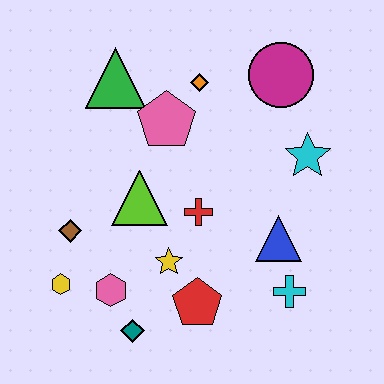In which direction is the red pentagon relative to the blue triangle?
The red pentagon is to the left of the blue triangle.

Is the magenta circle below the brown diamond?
No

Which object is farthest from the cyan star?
The yellow hexagon is farthest from the cyan star.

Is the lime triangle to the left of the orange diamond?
Yes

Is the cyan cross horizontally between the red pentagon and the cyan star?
Yes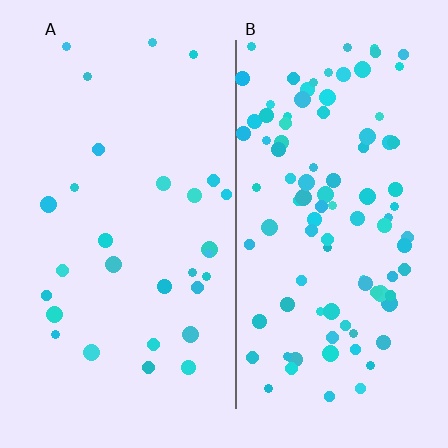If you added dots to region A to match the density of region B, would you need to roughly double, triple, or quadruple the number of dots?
Approximately triple.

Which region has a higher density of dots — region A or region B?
B (the right).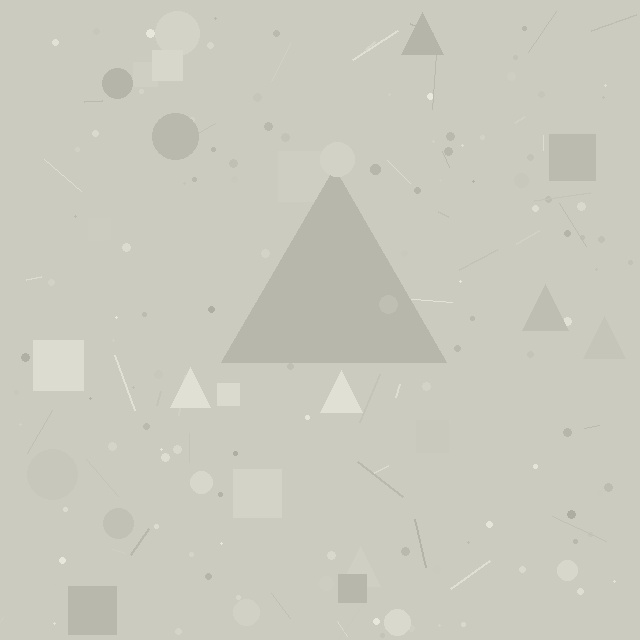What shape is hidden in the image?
A triangle is hidden in the image.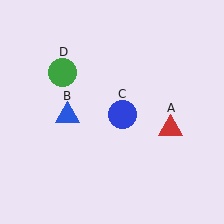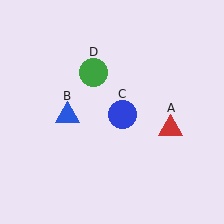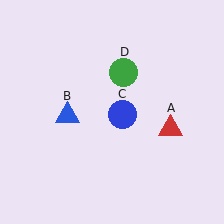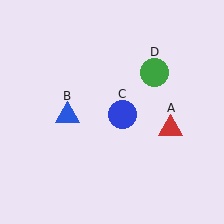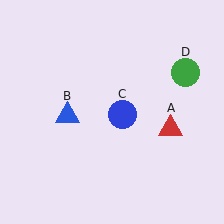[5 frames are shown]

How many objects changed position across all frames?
1 object changed position: green circle (object D).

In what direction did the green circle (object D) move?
The green circle (object D) moved right.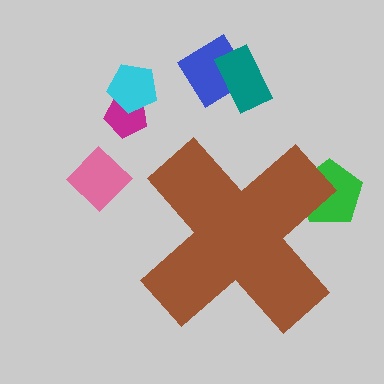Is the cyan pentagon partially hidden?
No, the cyan pentagon is fully visible.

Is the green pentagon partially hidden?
Yes, the green pentagon is partially hidden behind the brown cross.